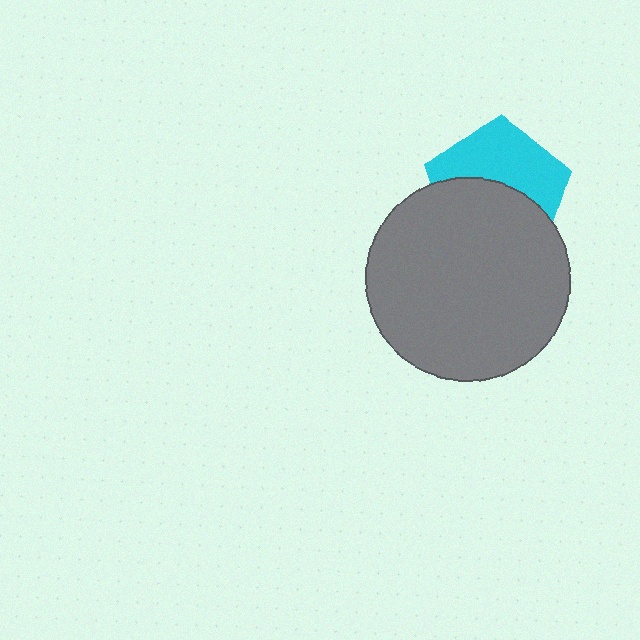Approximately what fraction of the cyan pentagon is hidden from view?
Roughly 52% of the cyan pentagon is hidden behind the gray circle.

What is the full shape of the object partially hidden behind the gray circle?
The partially hidden object is a cyan pentagon.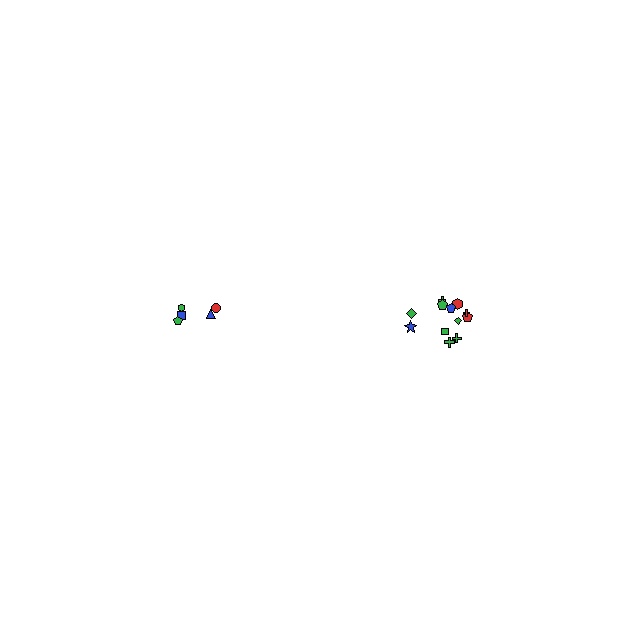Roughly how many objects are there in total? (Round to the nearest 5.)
Roughly 15 objects in total.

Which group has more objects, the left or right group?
The right group.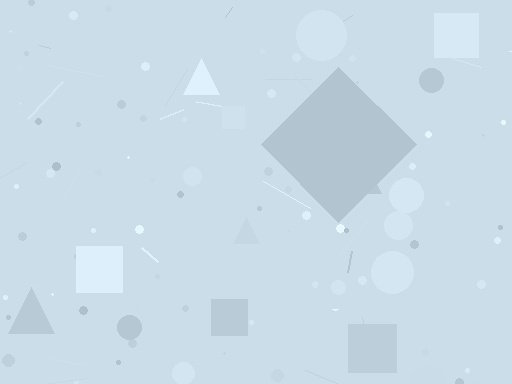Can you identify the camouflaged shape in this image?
The camouflaged shape is a diamond.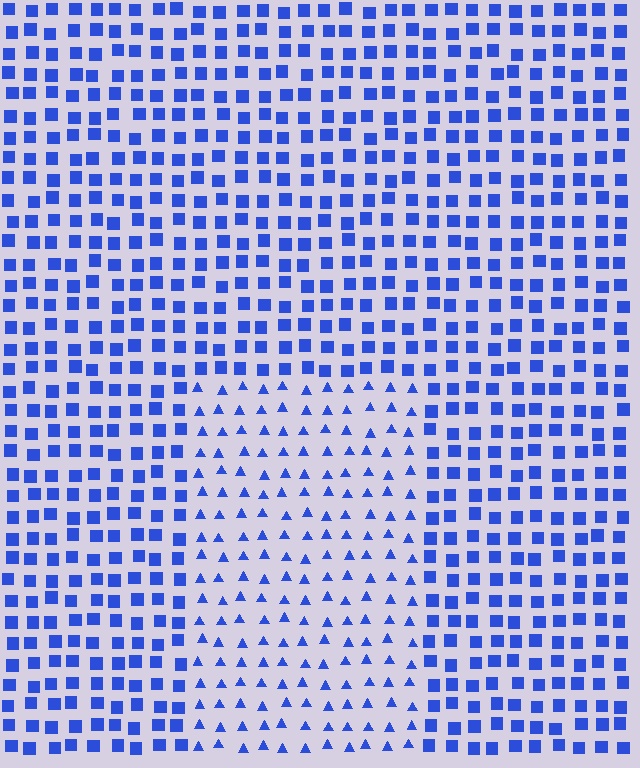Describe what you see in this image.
The image is filled with small blue elements arranged in a uniform grid. A rectangle-shaped region contains triangles, while the surrounding area contains squares. The boundary is defined purely by the change in element shape.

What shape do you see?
I see a rectangle.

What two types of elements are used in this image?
The image uses triangles inside the rectangle region and squares outside it.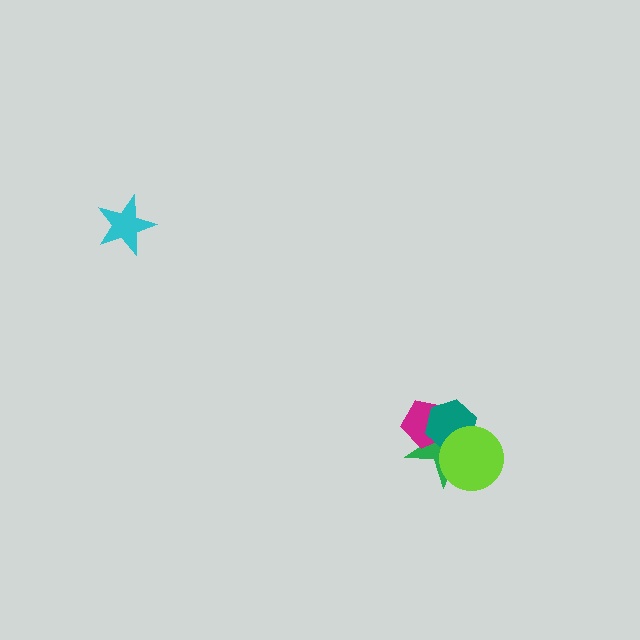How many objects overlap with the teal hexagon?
3 objects overlap with the teal hexagon.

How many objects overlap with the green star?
3 objects overlap with the green star.